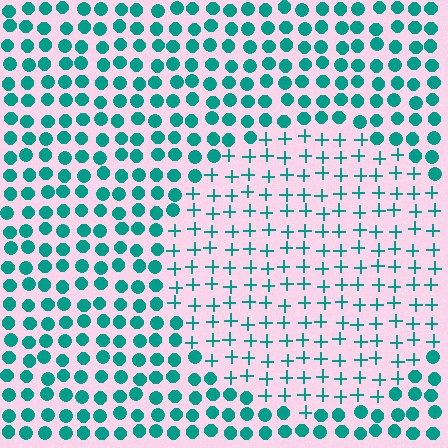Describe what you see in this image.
The image is filled with small teal elements arranged in a uniform grid. A circle-shaped region contains plus signs, while the surrounding area contains circles. The boundary is defined purely by the change in element shape.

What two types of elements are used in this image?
The image uses plus signs inside the circle region and circles outside it.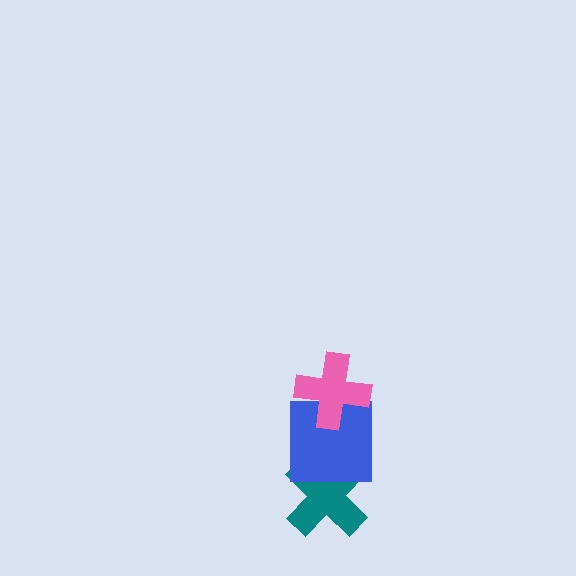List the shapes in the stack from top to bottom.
From top to bottom: the pink cross, the blue square, the teal cross.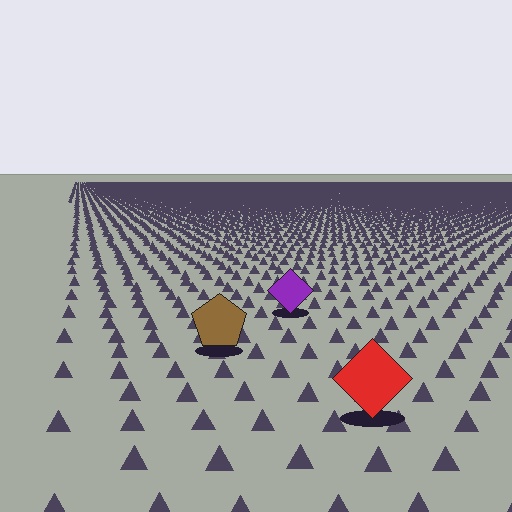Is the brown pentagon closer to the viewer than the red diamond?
No. The red diamond is closer — you can tell from the texture gradient: the ground texture is coarser near it.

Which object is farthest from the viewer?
The purple diamond is farthest from the viewer. It appears smaller and the ground texture around it is denser.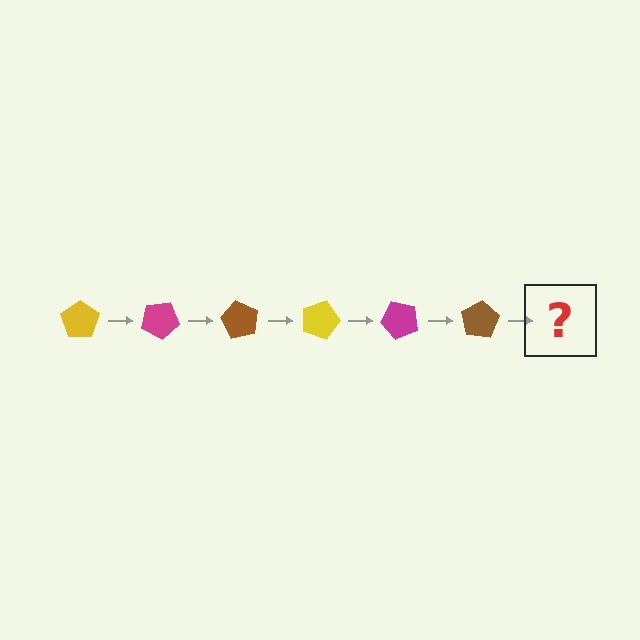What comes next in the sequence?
The next element should be a yellow pentagon, rotated 180 degrees from the start.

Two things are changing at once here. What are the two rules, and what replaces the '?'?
The two rules are that it rotates 30 degrees each step and the color cycles through yellow, magenta, and brown. The '?' should be a yellow pentagon, rotated 180 degrees from the start.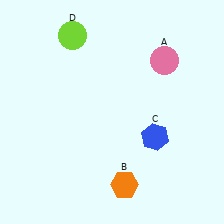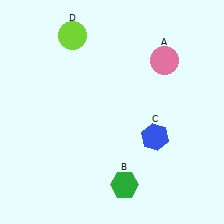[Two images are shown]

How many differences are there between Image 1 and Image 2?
There is 1 difference between the two images.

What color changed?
The hexagon (B) changed from orange in Image 1 to green in Image 2.